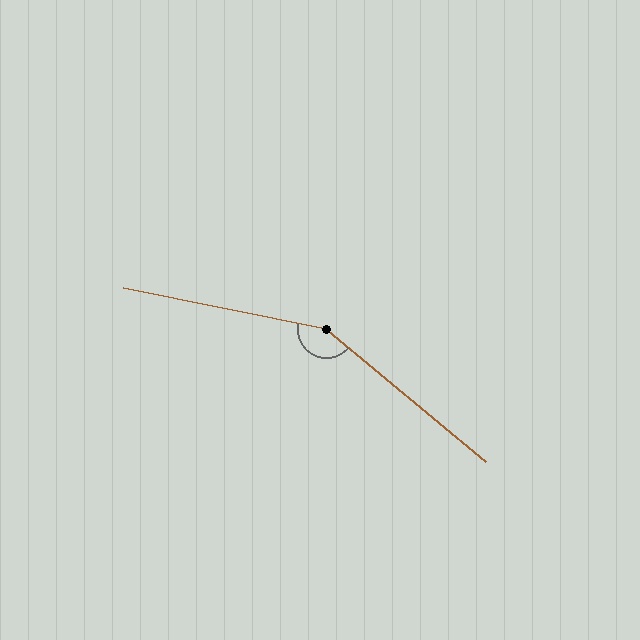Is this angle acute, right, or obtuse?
It is obtuse.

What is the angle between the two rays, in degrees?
Approximately 152 degrees.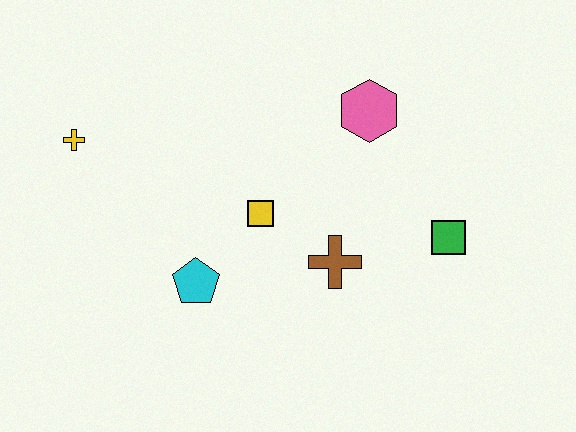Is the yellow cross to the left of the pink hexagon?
Yes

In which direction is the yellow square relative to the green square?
The yellow square is to the left of the green square.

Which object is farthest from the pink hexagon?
The yellow cross is farthest from the pink hexagon.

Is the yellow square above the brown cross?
Yes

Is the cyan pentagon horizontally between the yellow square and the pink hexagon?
No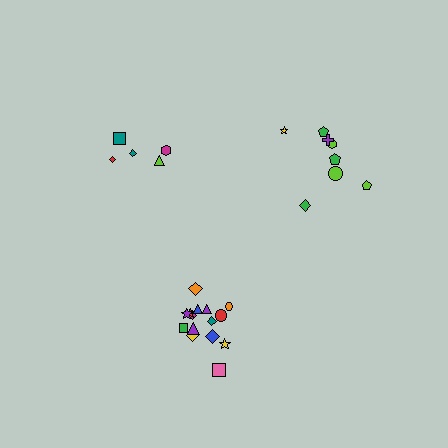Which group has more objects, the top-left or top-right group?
The top-right group.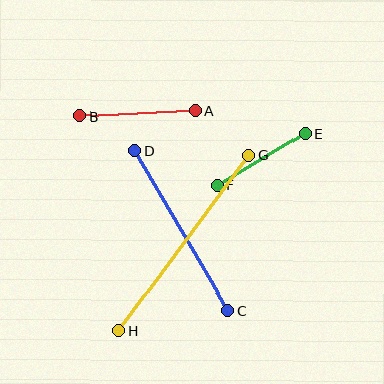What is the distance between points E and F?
The distance is approximately 103 pixels.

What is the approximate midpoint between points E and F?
The midpoint is at approximately (261, 159) pixels.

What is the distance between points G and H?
The distance is approximately 218 pixels.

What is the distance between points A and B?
The distance is approximately 116 pixels.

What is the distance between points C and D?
The distance is approximately 186 pixels.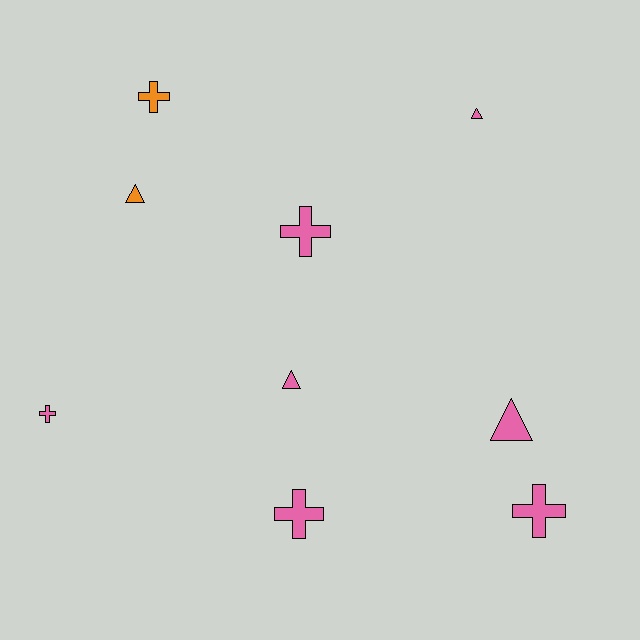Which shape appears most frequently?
Cross, with 5 objects.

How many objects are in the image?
There are 9 objects.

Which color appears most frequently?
Pink, with 7 objects.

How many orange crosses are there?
There is 1 orange cross.